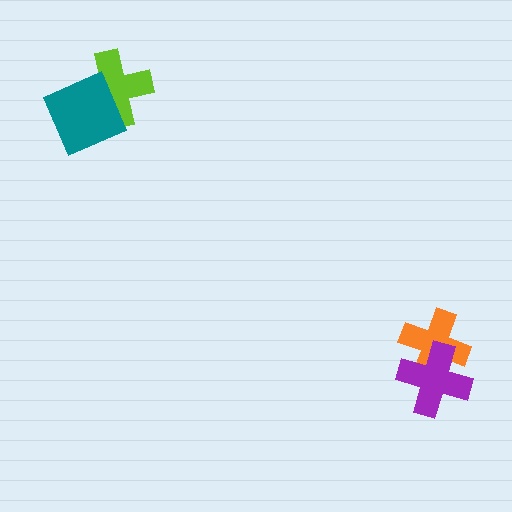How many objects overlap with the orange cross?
1 object overlaps with the orange cross.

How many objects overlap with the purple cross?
1 object overlaps with the purple cross.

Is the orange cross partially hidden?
Yes, it is partially covered by another shape.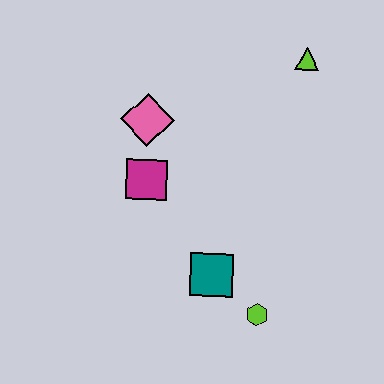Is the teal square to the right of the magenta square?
Yes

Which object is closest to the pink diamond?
The magenta square is closest to the pink diamond.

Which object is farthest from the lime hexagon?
The lime triangle is farthest from the lime hexagon.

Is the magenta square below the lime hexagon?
No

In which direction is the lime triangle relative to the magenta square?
The lime triangle is to the right of the magenta square.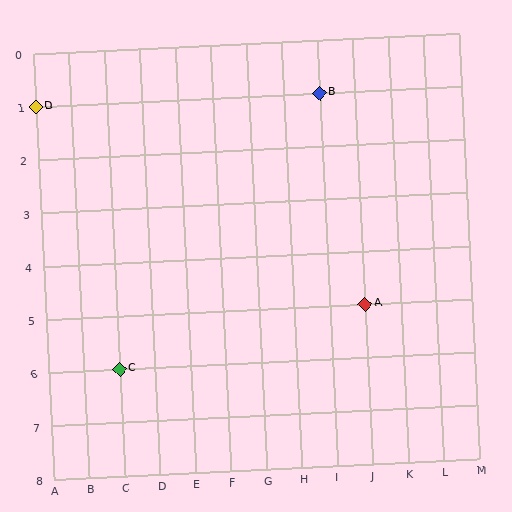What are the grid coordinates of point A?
Point A is at grid coordinates (J, 5).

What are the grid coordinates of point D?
Point D is at grid coordinates (A, 1).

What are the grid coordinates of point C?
Point C is at grid coordinates (C, 6).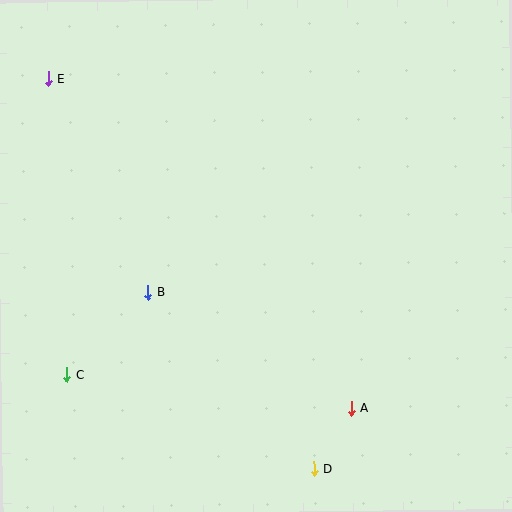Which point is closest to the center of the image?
Point B at (148, 293) is closest to the center.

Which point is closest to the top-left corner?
Point E is closest to the top-left corner.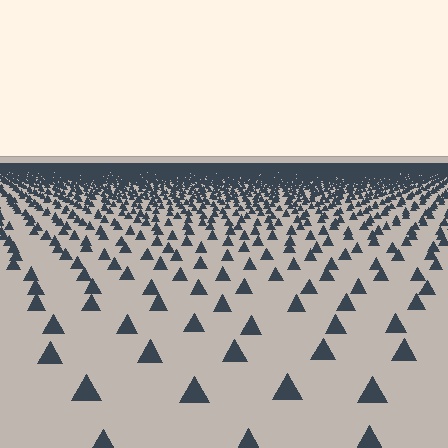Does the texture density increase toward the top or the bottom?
Density increases toward the top.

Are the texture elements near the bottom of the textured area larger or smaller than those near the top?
Larger. Near the bottom, elements are closer to the viewer and appear at a bigger on-screen size.